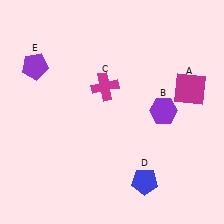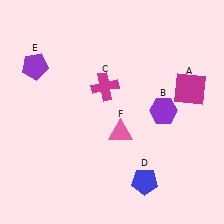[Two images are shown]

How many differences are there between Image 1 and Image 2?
There is 1 difference between the two images.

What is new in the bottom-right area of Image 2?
A pink triangle (F) was added in the bottom-right area of Image 2.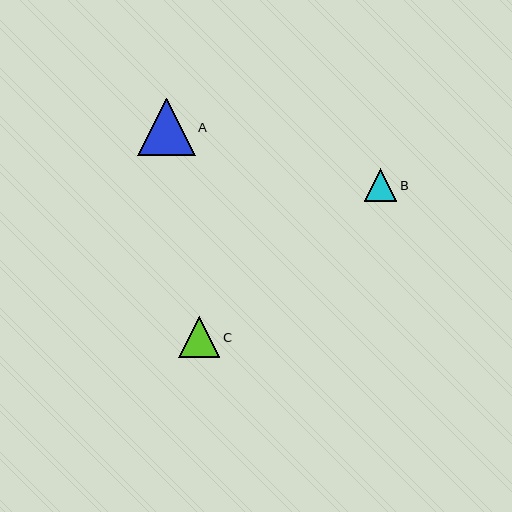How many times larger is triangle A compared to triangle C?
Triangle A is approximately 1.4 times the size of triangle C.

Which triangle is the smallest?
Triangle B is the smallest with a size of approximately 32 pixels.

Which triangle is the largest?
Triangle A is the largest with a size of approximately 57 pixels.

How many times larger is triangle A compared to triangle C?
Triangle A is approximately 1.4 times the size of triangle C.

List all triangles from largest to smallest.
From largest to smallest: A, C, B.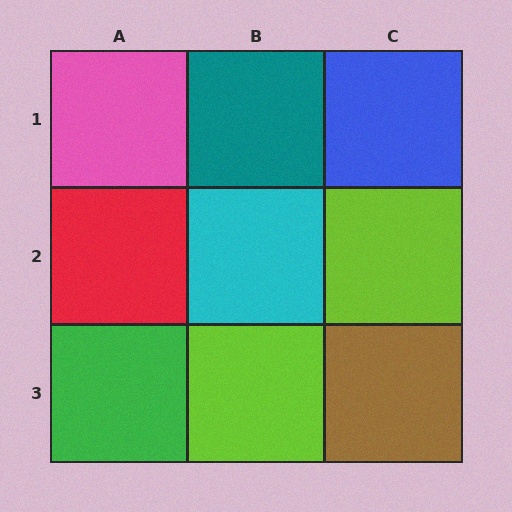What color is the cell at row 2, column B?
Cyan.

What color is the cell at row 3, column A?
Green.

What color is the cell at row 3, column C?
Brown.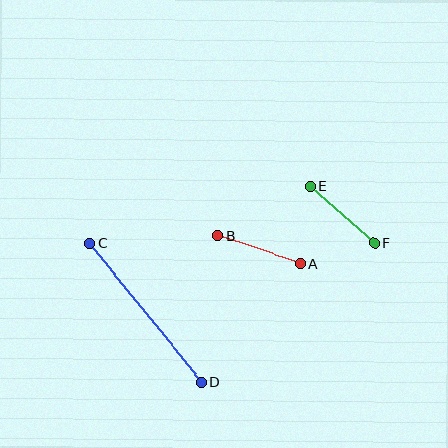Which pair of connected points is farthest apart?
Points C and D are farthest apart.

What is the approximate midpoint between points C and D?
The midpoint is at approximately (146, 312) pixels.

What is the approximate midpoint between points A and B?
The midpoint is at approximately (259, 249) pixels.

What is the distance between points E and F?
The distance is approximately 85 pixels.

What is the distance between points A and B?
The distance is approximately 87 pixels.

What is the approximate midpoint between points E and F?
The midpoint is at approximately (342, 215) pixels.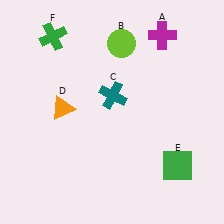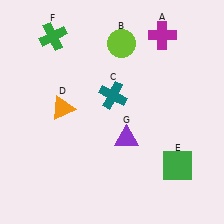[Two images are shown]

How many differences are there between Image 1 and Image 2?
There is 1 difference between the two images.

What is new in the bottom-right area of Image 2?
A purple triangle (G) was added in the bottom-right area of Image 2.